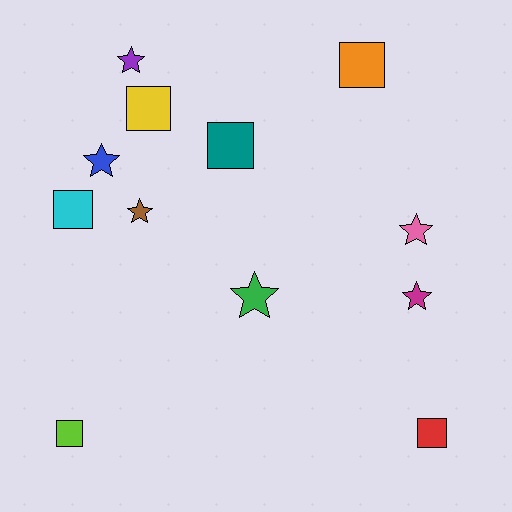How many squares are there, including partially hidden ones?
There are 6 squares.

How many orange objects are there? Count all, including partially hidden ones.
There is 1 orange object.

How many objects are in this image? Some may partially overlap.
There are 12 objects.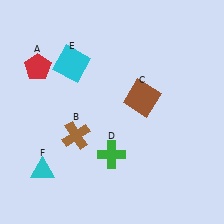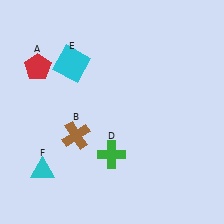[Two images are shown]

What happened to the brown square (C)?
The brown square (C) was removed in Image 2. It was in the top-right area of Image 1.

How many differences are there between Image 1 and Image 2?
There is 1 difference between the two images.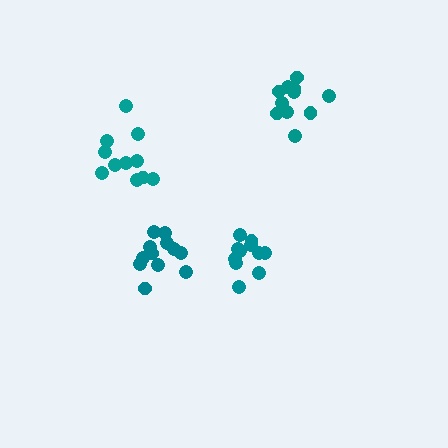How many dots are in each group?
Group 1: 12 dots, Group 2: 11 dots, Group 3: 11 dots, Group 4: 11 dots (45 total).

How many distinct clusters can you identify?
There are 4 distinct clusters.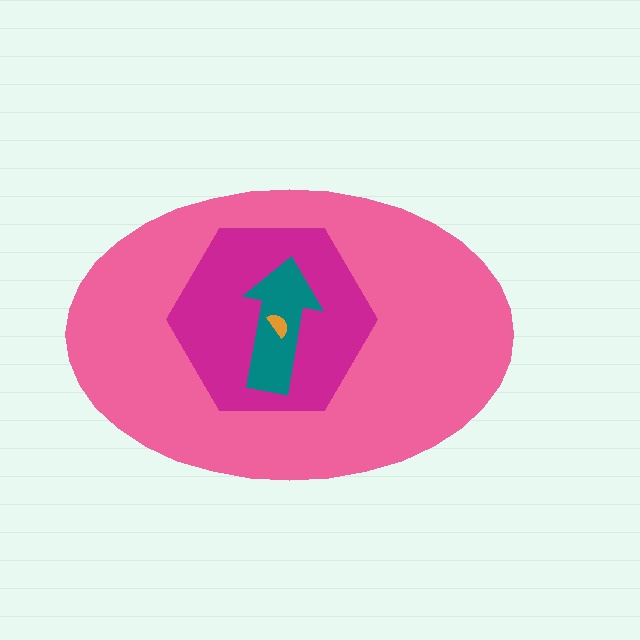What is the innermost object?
The orange semicircle.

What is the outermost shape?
The pink ellipse.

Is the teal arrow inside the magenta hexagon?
Yes.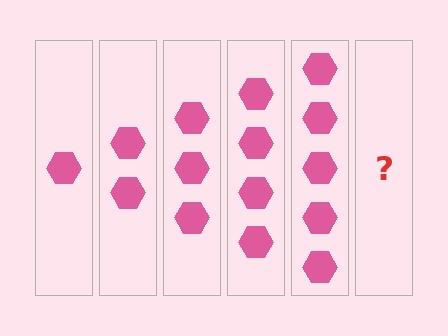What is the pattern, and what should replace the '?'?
The pattern is that each step adds one more hexagon. The '?' should be 6 hexagons.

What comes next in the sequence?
The next element should be 6 hexagons.